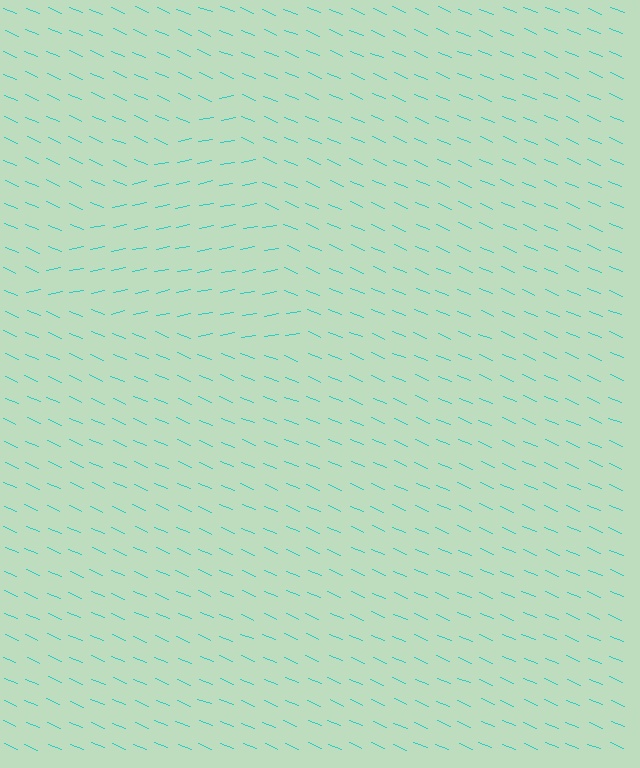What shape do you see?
I see a triangle.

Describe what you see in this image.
The image is filled with small cyan line segments. A triangle region in the image has lines oriented differently from the surrounding lines, creating a visible texture boundary.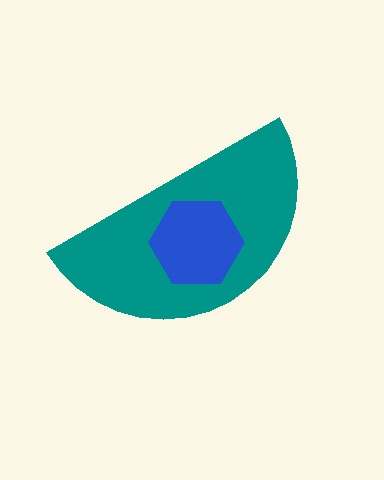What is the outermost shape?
The teal semicircle.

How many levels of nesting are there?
2.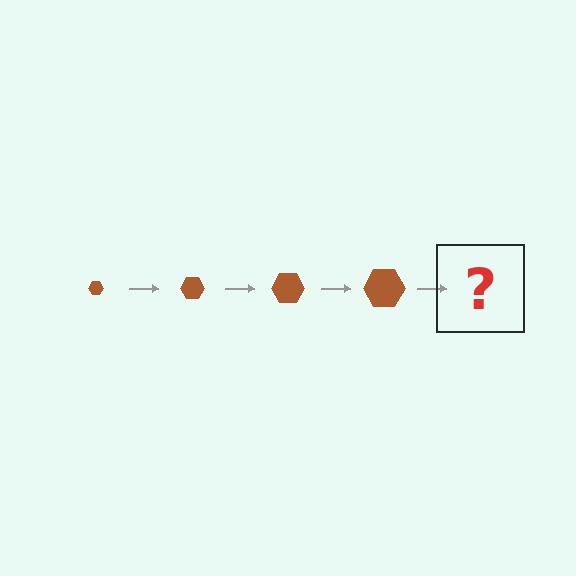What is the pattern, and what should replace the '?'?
The pattern is that the hexagon gets progressively larger each step. The '?' should be a brown hexagon, larger than the previous one.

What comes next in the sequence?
The next element should be a brown hexagon, larger than the previous one.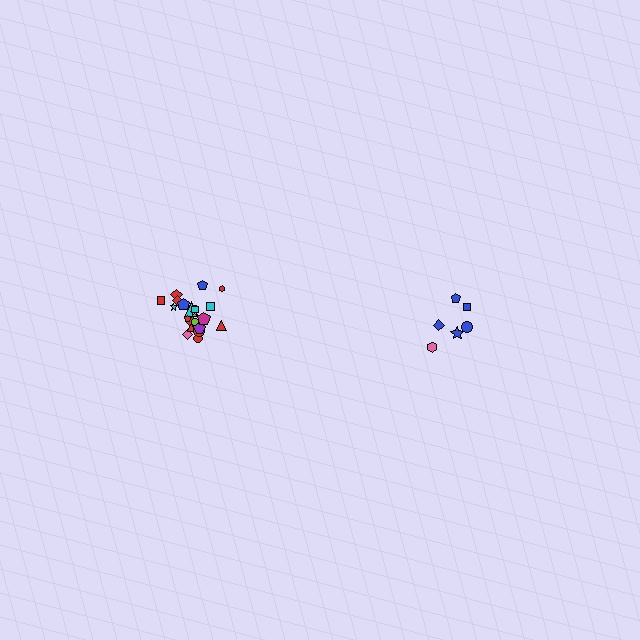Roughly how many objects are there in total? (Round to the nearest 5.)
Roughly 30 objects in total.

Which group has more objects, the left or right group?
The left group.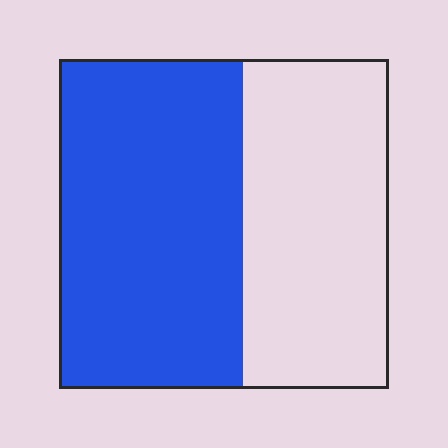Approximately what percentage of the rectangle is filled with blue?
Approximately 55%.